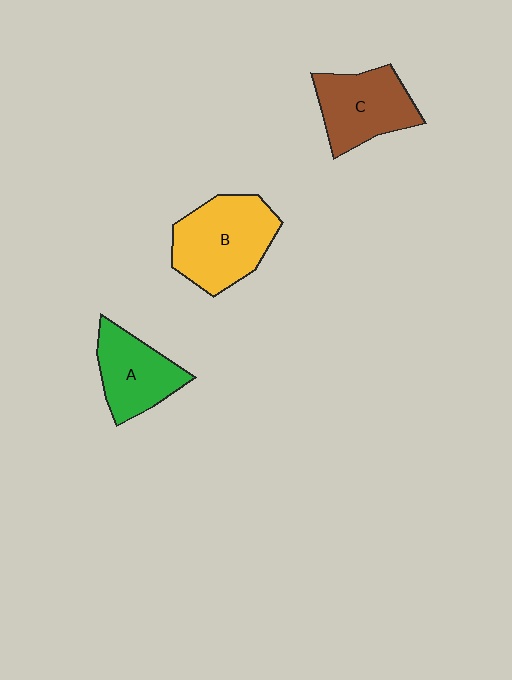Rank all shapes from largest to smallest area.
From largest to smallest: B (yellow), C (brown), A (green).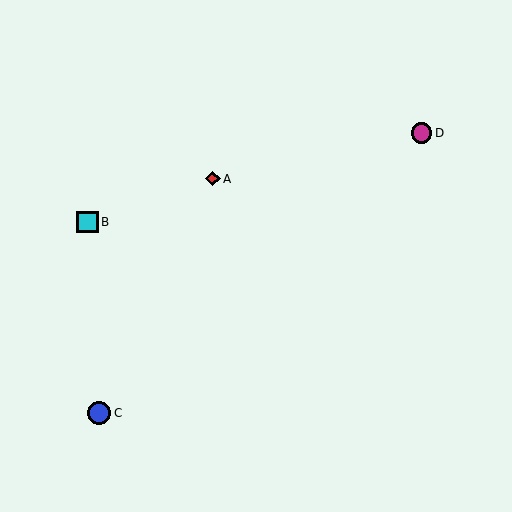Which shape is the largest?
The blue circle (labeled C) is the largest.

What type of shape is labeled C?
Shape C is a blue circle.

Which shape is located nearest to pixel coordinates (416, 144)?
The magenta circle (labeled D) at (422, 133) is nearest to that location.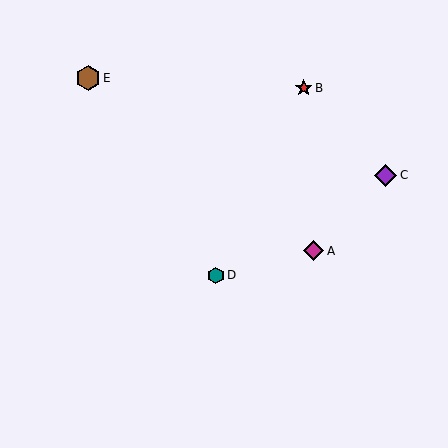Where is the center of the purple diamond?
The center of the purple diamond is at (386, 175).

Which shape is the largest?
The brown hexagon (labeled E) is the largest.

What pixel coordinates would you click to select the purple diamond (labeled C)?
Click at (386, 175) to select the purple diamond C.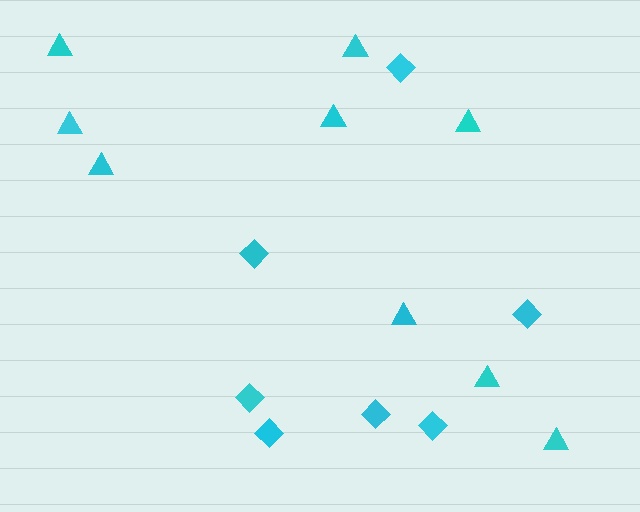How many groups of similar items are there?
There are 2 groups: one group of triangles (9) and one group of diamonds (7).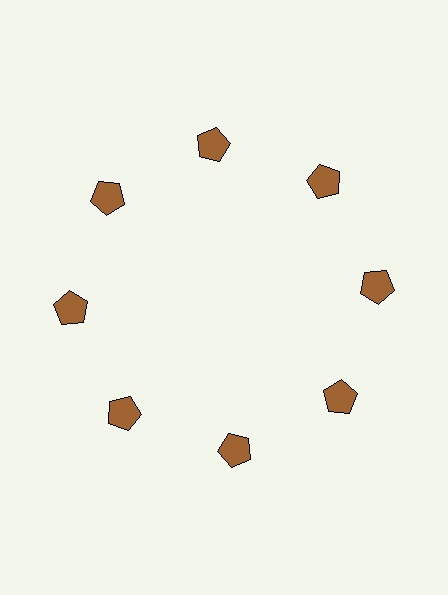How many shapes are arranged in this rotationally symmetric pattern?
There are 8 shapes, arranged in 8 groups of 1.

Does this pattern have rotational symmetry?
Yes, this pattern has 8-fold rotational symmetry. It looks the same after rotating 45 degrees around the center.